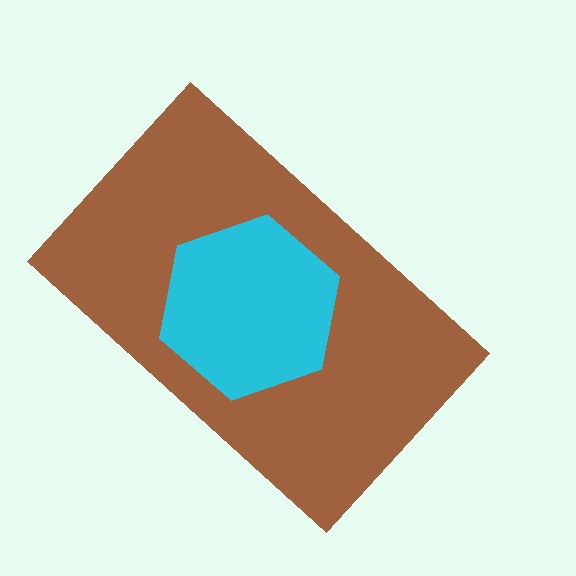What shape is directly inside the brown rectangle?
The cyan hexagon.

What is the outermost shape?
The brown rectangle.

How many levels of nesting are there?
2.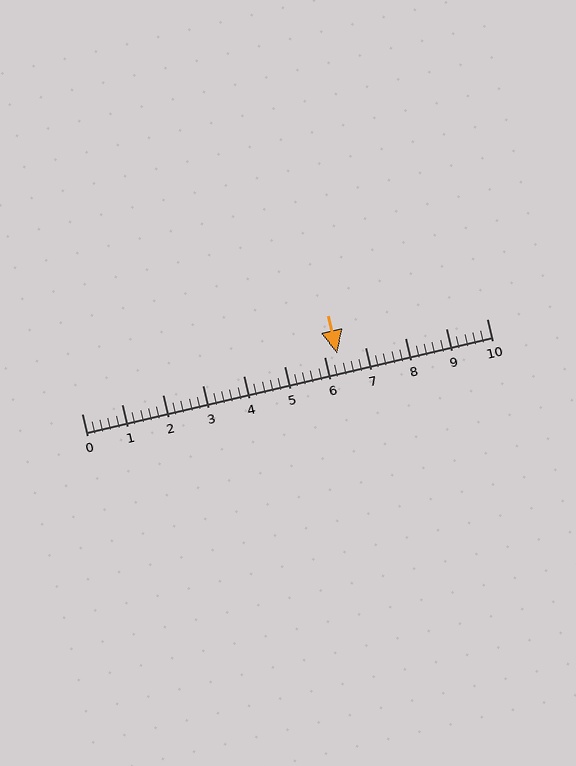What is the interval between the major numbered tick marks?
The major tick marks are spaced 1 units apart.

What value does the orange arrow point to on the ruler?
The orange arrow points to approximately 6.3.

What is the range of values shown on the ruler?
The ruler shows values from 0 to 10.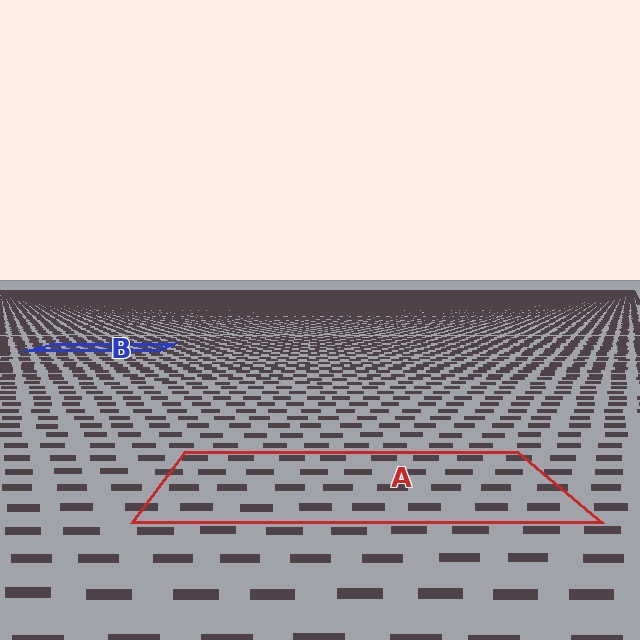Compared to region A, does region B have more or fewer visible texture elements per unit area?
Region B has more texture elements per unit area — they are packed more densely because it is farther away.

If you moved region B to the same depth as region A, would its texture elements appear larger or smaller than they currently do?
They would appear larger. At a closer depth, the same texture elements are projected at a bigger on-screen size.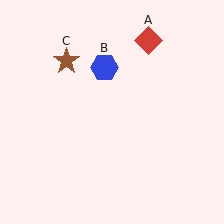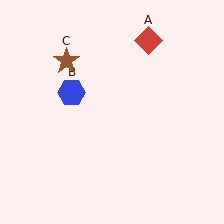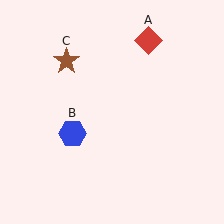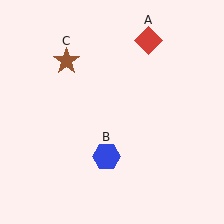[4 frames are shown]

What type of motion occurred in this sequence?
The blue hexagon (object B) rotated counterclockwise around the center of the scene.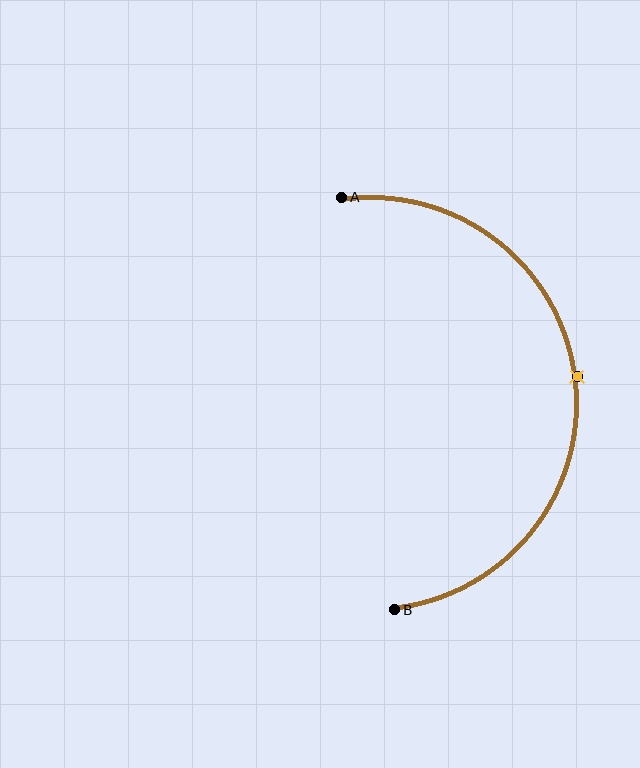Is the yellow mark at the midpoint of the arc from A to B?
Yes. The yellow mark lies on the arc at equal arc-length from both A and B — it is the arc midpoint.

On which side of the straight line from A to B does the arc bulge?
The arc bulges to the right of the straight line connecting A and B.